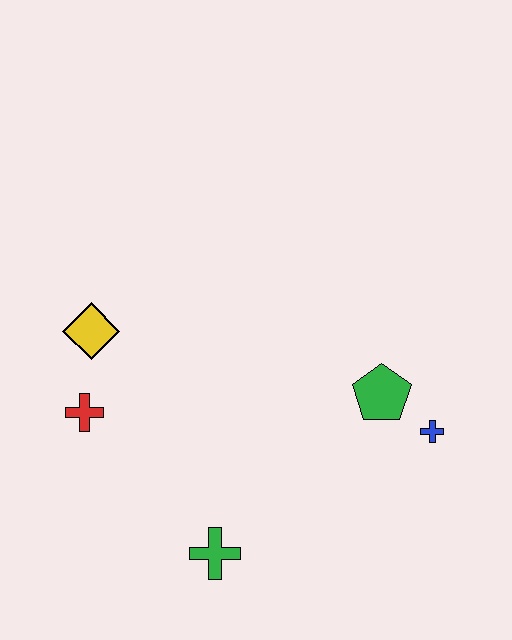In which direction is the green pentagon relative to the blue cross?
The green pentagon is to the left of the blue cross.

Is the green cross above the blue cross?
No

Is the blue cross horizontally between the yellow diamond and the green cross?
No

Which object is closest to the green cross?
The red cross is closest to the green cross.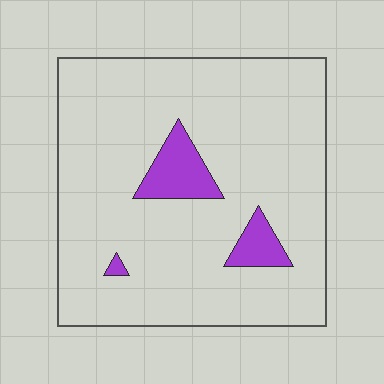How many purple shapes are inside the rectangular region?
3.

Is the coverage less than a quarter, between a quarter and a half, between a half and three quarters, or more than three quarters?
Less than a quarter.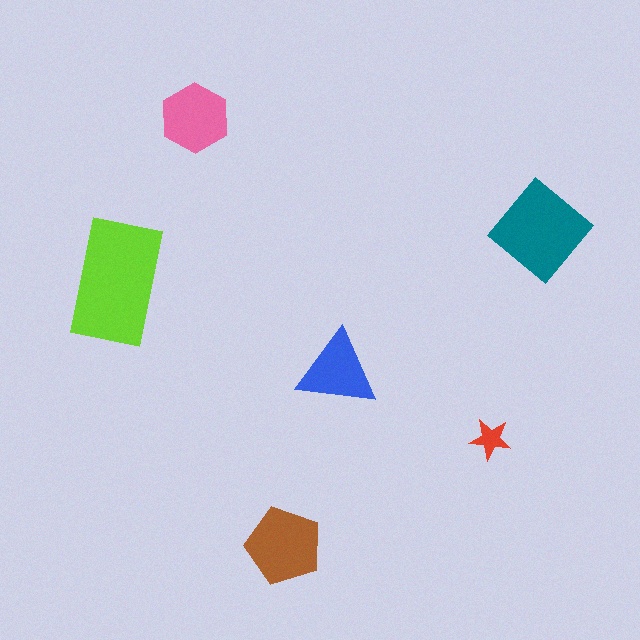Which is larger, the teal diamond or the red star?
The teal diamond.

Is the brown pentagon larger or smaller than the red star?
Larger.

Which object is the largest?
The lime rectangle.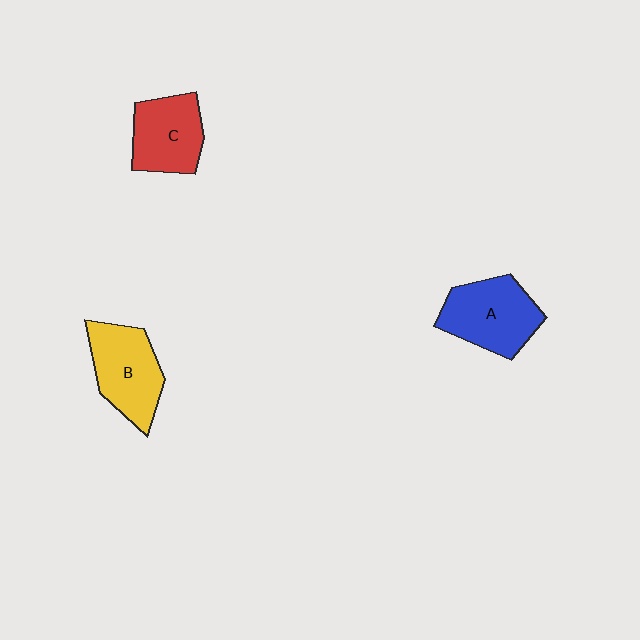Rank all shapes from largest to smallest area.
From largest to smallest: A (blue), B (yellow), C (red).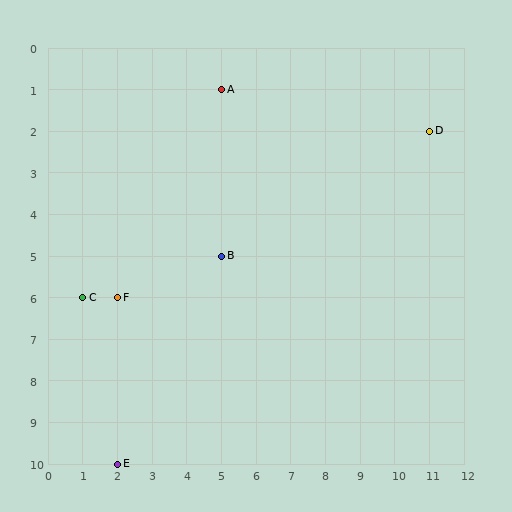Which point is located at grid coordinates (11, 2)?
Point D is at (11, 2).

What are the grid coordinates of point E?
Point E is at grid coordinates (2, 10).